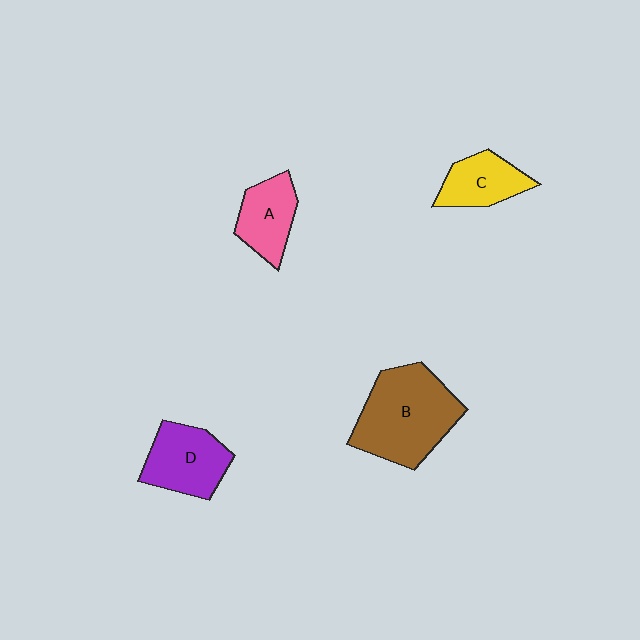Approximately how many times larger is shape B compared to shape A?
Approximately 2.0 times.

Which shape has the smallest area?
Shape C (yellow).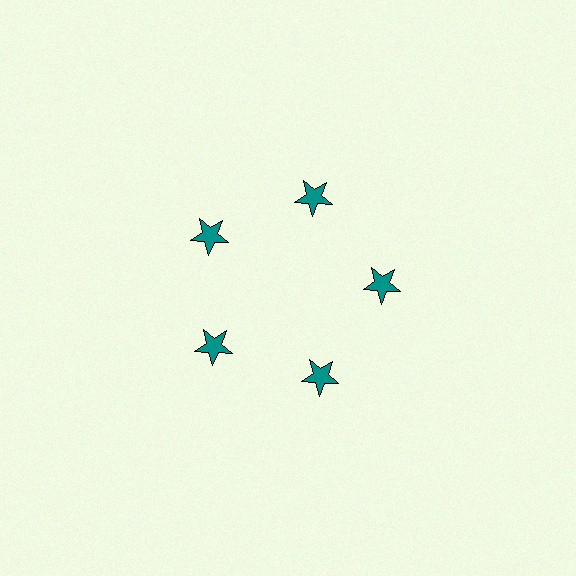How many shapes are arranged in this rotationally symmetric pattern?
There are 5 shapes, arranged in 5 groups of 1.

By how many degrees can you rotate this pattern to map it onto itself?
The pattern maps onto itself every 72 degrees of rotation.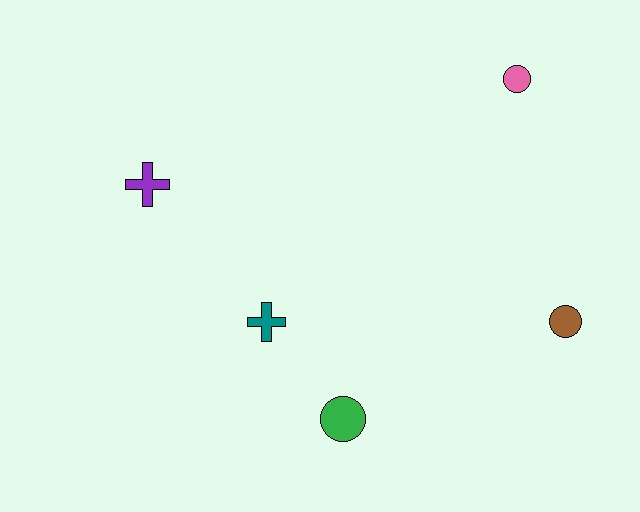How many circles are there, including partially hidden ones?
There are 3 circles.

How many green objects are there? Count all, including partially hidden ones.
There is 1 green object.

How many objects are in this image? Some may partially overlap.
There are 5 objects.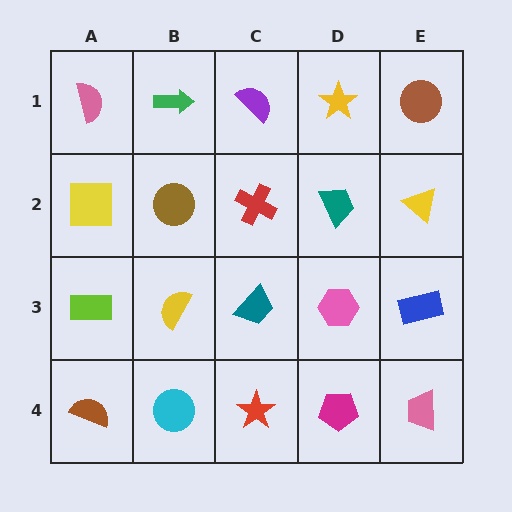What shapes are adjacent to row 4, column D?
A pink hexagon (row 3, column D), a red star (row 4, column C), a pink trapezoid (row 4, column E).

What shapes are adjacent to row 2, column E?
A brown circle (row 1, column E), a blue rectangle (row 3, column E), a teal trapezoid (row 2, column D).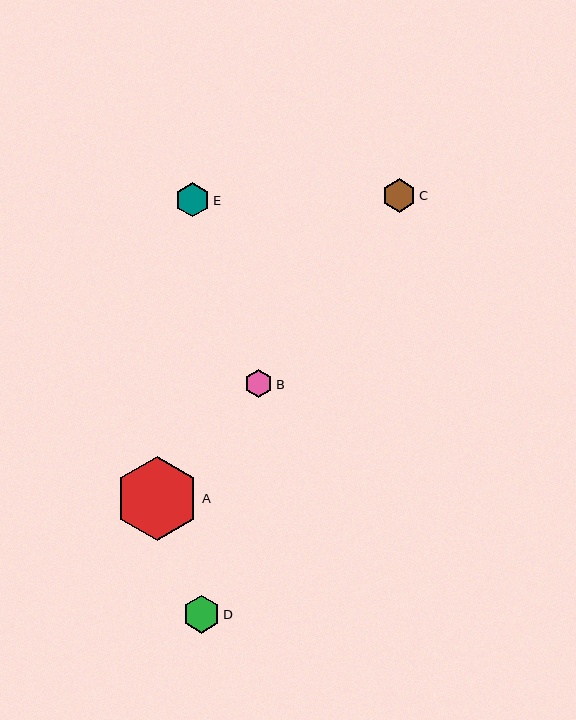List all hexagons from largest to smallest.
From largest to smallest: A, D, E, C, B.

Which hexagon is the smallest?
Hexagon B is the smallest with a size of approximately 28 pixels.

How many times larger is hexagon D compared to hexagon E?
Hexagon D is approximately 1.1 times the size of hexagon E.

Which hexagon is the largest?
Hexagon A is the largest with a size of approximately 84 pixels.